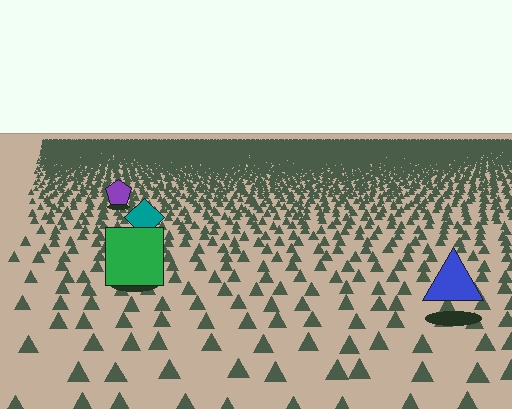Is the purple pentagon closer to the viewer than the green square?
No. The green square is closer — you can tell from the texture gradient: the ground texture is coarser near it.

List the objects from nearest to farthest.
From nearest to farthest: the blue triangle, the green square, the teal diamond, the purple pentagon.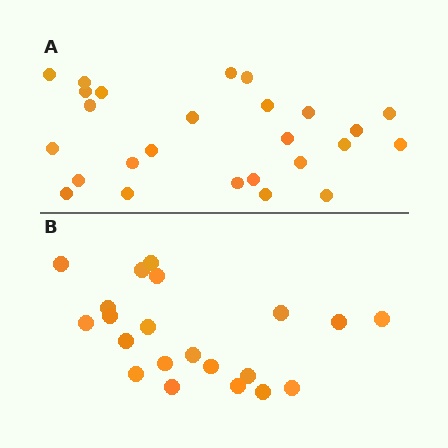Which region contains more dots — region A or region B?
Region A (the top region) has more dots.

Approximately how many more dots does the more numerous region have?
Region A has about 5 more dots than region B.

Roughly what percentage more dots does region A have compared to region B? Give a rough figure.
About 25% more.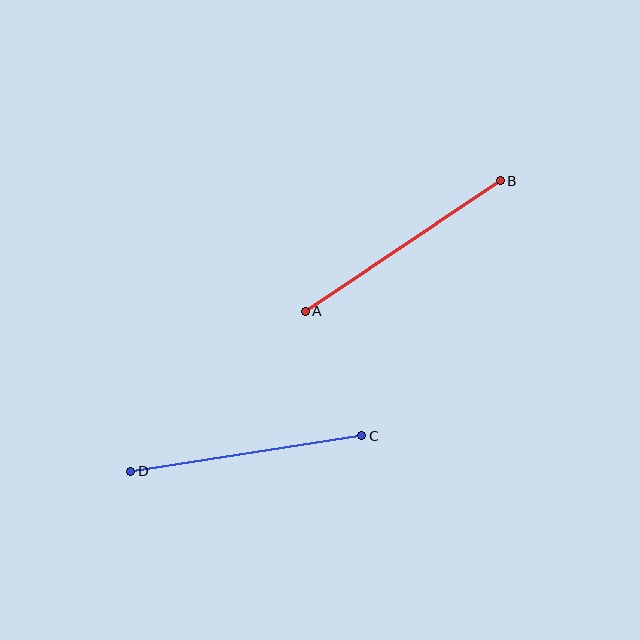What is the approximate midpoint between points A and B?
The midpoint is at approximately (403, 246) pixels.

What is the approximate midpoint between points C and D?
The midpoint is at approximately (246, 454) pixels.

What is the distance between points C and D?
The distance is approximately 234 pixels.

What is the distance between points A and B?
The distance is approximately 235 pixels.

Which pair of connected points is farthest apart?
Points A and B are farthest apart.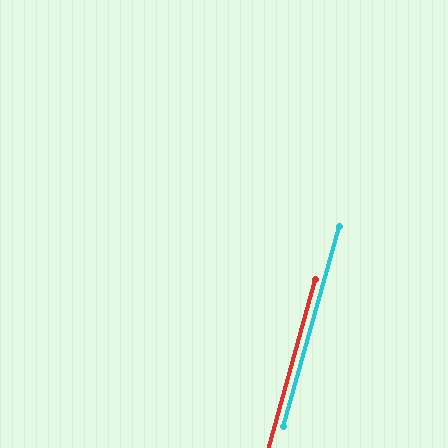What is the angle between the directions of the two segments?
Approximately 0 degrees.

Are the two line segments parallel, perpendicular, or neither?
Parallel — their directions differ by only 0.5°.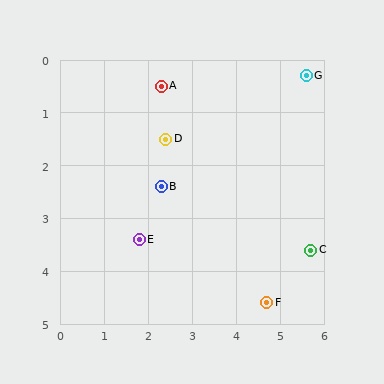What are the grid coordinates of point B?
Point B is at approximately (2.3, 2.4).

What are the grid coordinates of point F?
Point F is at approximately (4.7, 4.6).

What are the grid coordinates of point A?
Point A is at approximately (2.3, 0.5).